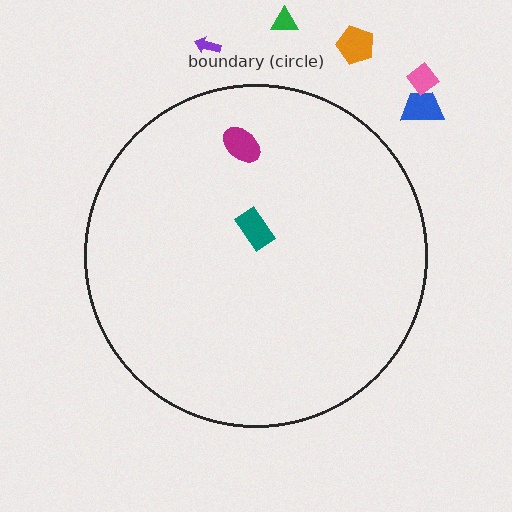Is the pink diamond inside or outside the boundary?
Outside.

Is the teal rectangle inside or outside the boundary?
Inside.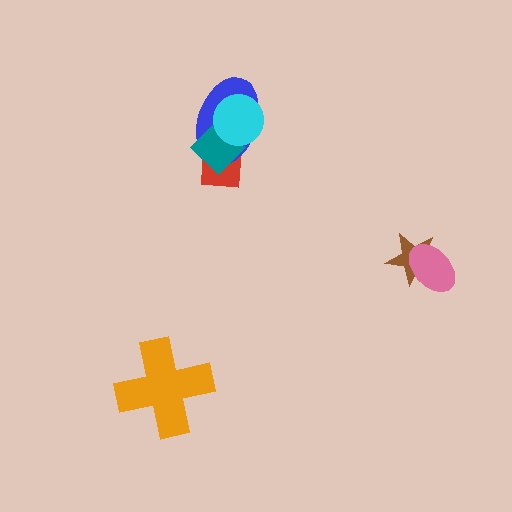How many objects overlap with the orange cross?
0 objects overlap with the orange cross.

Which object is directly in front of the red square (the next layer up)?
The blue ellipse is directly in front of the red square.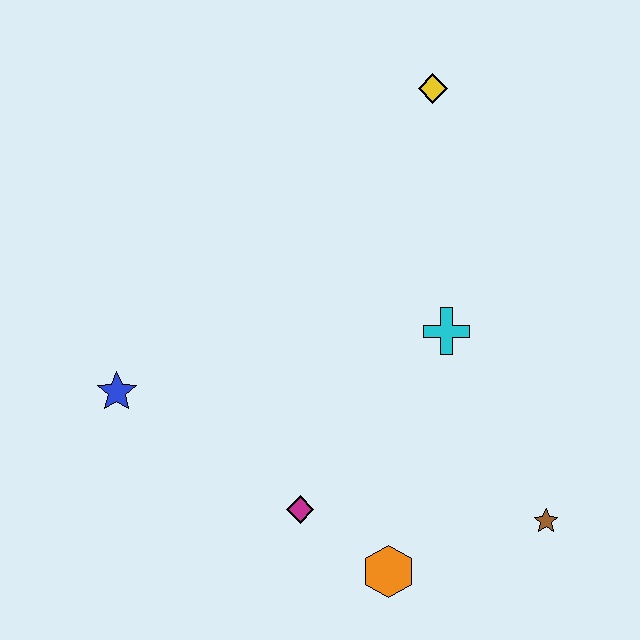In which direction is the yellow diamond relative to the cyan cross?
The yellow diamond is above the cyan cross.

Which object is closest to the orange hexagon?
The magenta diamond is closest to the orange hexagon.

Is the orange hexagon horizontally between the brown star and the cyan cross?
No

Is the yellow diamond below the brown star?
No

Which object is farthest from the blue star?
The brown star is farthest from the blue star.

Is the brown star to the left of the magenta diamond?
No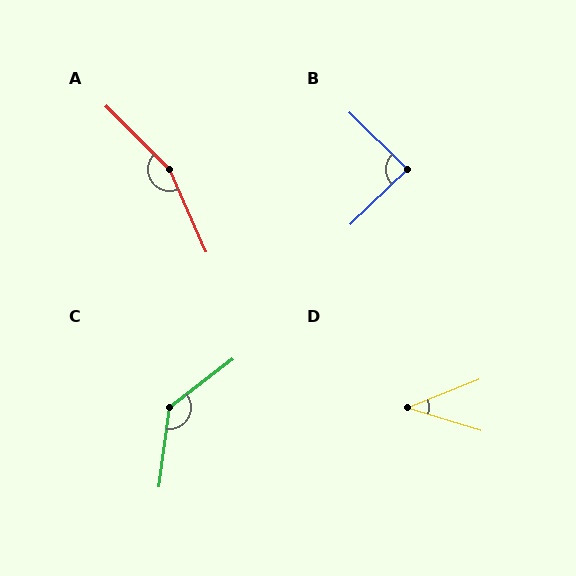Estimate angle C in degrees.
Approximately 135 degrees.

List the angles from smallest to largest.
D (39°), B (89°), C (135°), A (159°).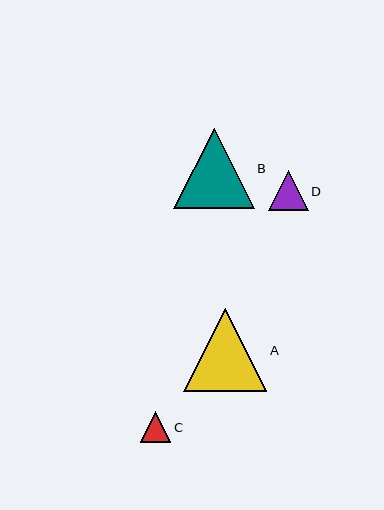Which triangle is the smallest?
Triangle C is the smallest with a size of approximately 31 pixels.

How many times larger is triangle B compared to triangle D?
Triangle B is approximately 2.0 times the size of triangle D.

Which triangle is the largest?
Triangle A is the largest with a size of approximately 83 pixels.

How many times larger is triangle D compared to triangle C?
Triangle D is approximately 1.3 times the size of triangle C.